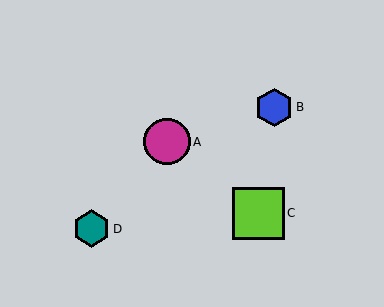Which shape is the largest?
The lime square (labeled C) is the largest.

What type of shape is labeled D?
Shape D is a teal hexagon.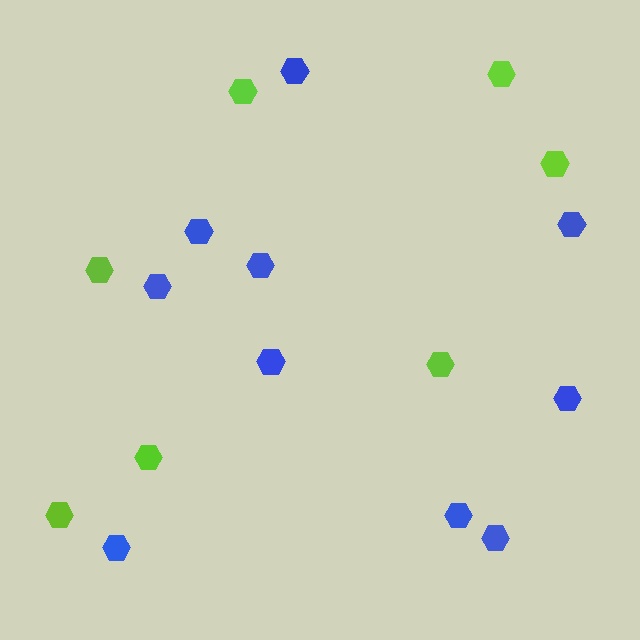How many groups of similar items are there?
There are 2 groups: one group of lime hexagons (7) and one group of blue hexagons (10).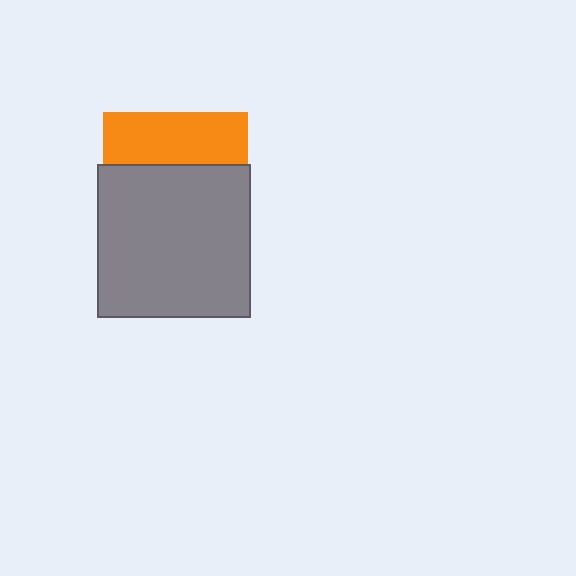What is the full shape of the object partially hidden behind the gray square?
The partially hidden object is an orange square.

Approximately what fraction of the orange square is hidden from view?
Roughly 64% of the orange square is hidden behind the gray square.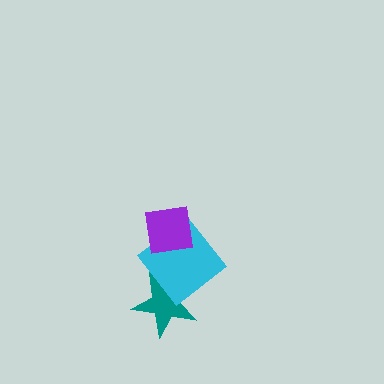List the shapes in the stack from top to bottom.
From top to bottom: the purple square, the cyan diamond, the teal star.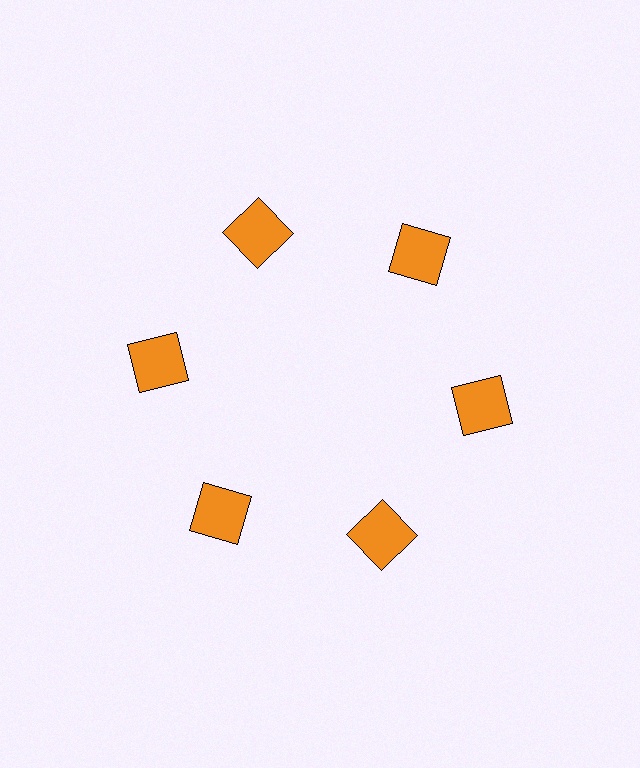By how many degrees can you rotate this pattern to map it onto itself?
The pattern maps onto itself every 60 degrees of rotation.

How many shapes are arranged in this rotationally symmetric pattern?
There are 6 shapes, arranged in 6 groups of 1.